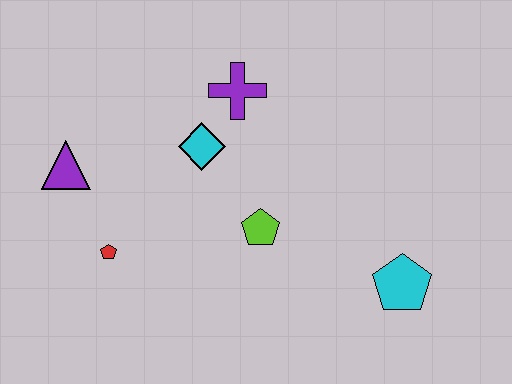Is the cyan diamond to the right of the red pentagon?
Yes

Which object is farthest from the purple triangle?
The cyan pentagon is farthest from the purple triangle.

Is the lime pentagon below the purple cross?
Yes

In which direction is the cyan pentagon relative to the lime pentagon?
The cyan pentagon is to the right of the lime pentagon.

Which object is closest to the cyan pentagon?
The lime pentagon is closest to the cyan pentagon.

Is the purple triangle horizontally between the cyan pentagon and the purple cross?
No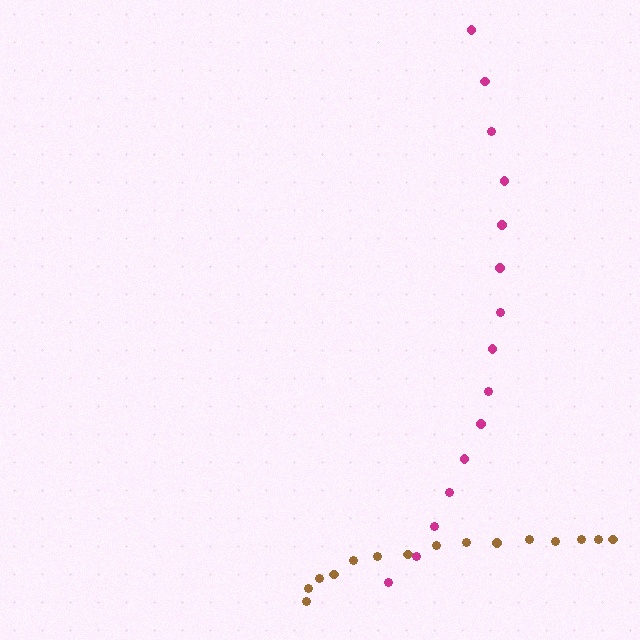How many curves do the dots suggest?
There are 2 distinct paths.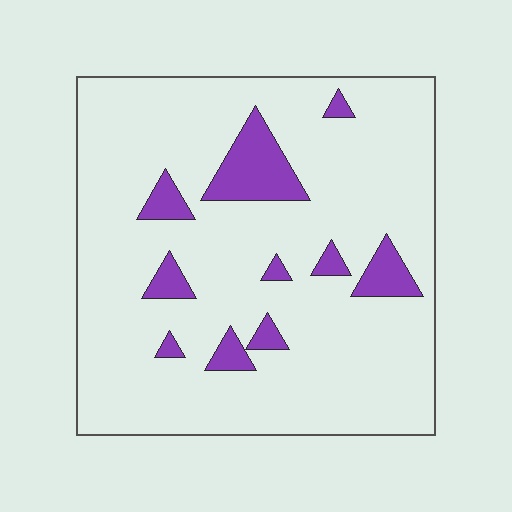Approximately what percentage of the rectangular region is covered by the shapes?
Approximately 10%.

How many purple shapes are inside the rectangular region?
10.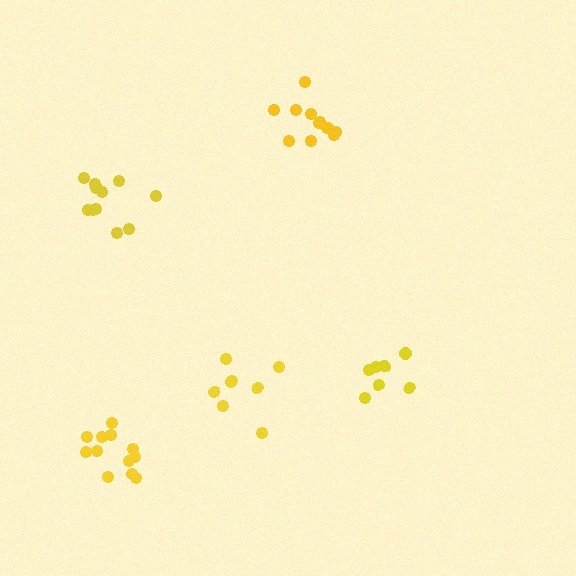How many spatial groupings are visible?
There are 5 spatial groupings.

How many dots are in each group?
Group 1: 11 dots, Group 2: 11 dots, Group 3: 7 dots, Group 4: 8 dots, Group 5: 12 dots (49 total).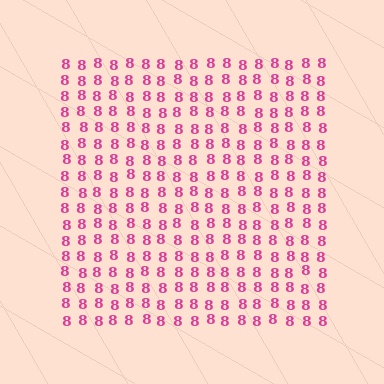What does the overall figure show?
The overall figure shows a square.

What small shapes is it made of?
It is made of small digit 8's.